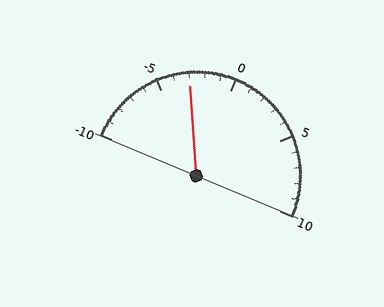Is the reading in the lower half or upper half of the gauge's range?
The reading is in the lower half of the range (-10 to 10).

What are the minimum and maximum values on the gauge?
The gauge ranges from -10 to 10.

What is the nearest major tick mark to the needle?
The nearest major tick mark is -5.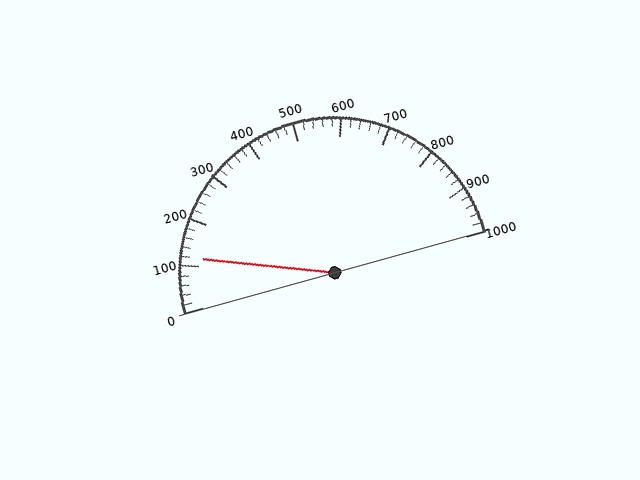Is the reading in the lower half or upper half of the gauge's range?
The reading is in the lower half of the range (0 to 1000).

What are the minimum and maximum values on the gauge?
The gauge ranges from 0 to 1000.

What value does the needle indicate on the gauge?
The needle indicates approximately 120.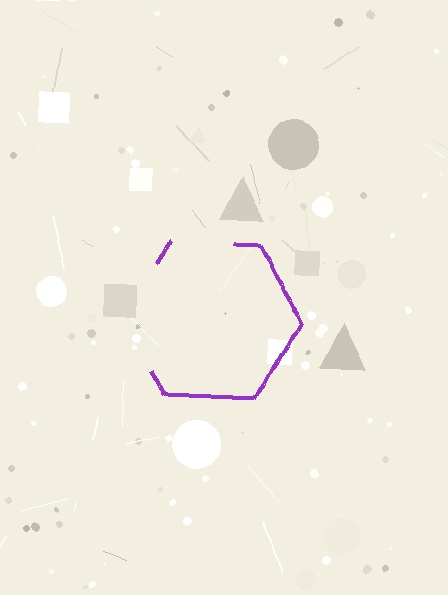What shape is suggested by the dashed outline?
The dashed outline suggests a hexagon.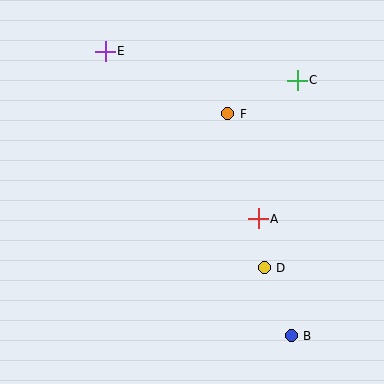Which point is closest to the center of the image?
Point A at (258, 219) is closest to the center.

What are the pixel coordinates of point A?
Point A is at (258, 219).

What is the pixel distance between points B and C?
The distance between B and C is 256 pixels.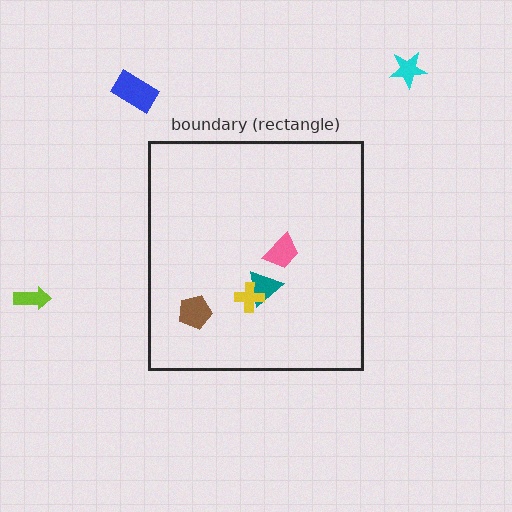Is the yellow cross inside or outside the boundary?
Inside.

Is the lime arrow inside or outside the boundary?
Outside.